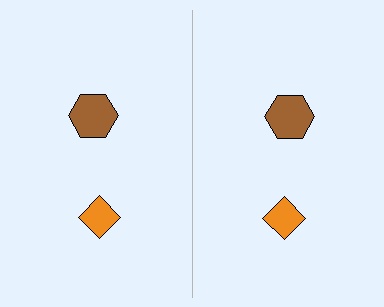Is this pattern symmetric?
Yes, this pattern has bilateral (reflection) symmetry.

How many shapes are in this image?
There are 4 shapes in this image.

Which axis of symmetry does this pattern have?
The pattern has a vertical axis of symmetry running through the center of the image.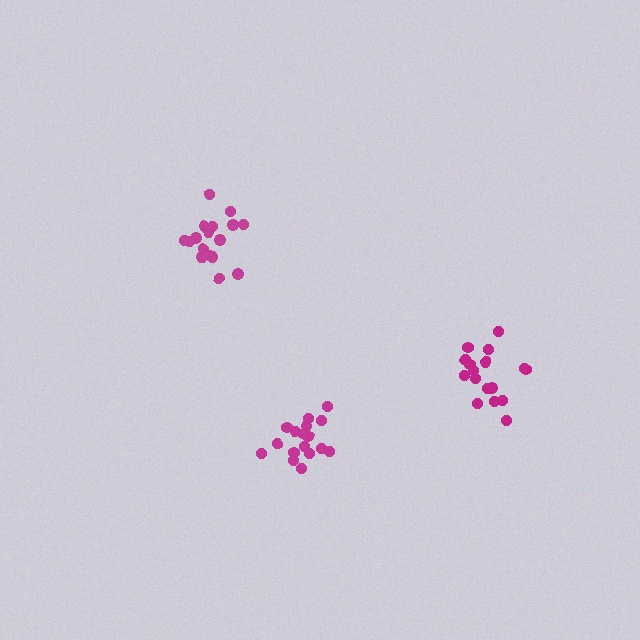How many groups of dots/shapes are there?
There are 3 groups.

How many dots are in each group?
Group 1: 17 dots, Group 2: 17 dots, Group 3: 18 dots (52 total).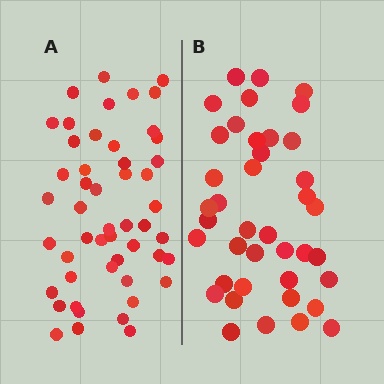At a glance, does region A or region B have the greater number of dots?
Region A (the left region) has more dots.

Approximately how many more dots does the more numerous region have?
Region A has roughly 10 or so more dots than region B.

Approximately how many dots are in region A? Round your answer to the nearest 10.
About 50 dots.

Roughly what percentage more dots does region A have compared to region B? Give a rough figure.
About 25% more.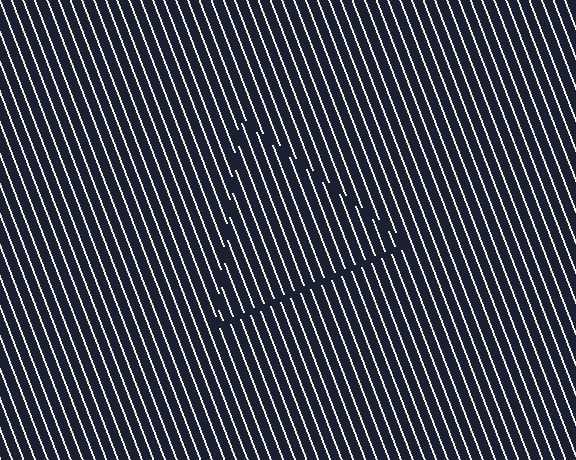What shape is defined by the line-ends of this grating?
An illusory triangle. The interior of the shape contains the same grating, shifted by half a period — the contour is defined by the phase discontinuity where line-ends from the inner and outer gratings abut.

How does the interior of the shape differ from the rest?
The interior of the shape contains the same grating, shifted by half a period — the contour is defined by the phase discontinuity where line-ends from the inner and outer gratings abut.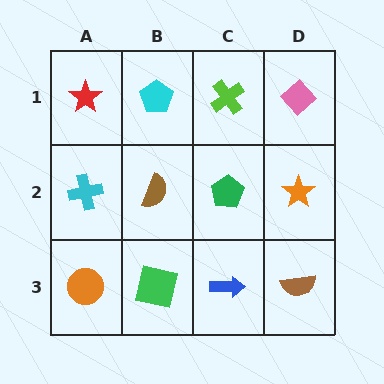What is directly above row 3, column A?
A cyan cross.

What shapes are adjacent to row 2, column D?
A pink diamond (row 1, column D), a brown semicircle (row 3, column D), a green pentagon (row 2, column C).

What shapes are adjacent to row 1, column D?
An orange star (row 2, column D), a lime cross (row 1, column C).